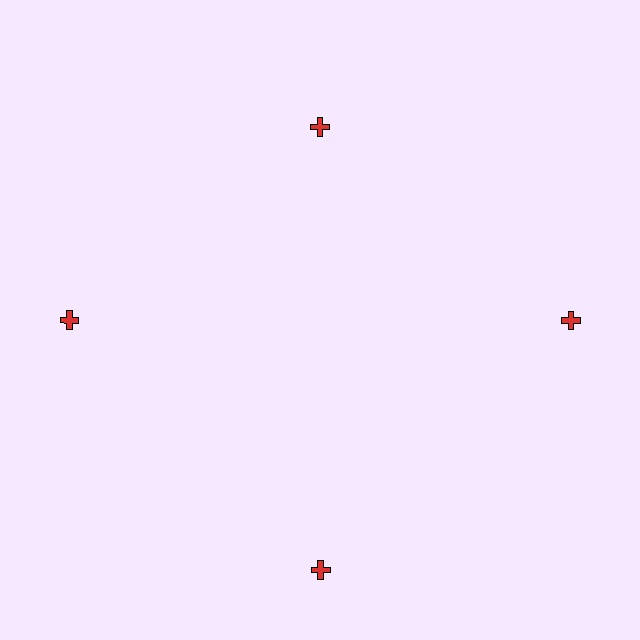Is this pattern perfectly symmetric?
No. The 4 red crosses are arranged in a ring, but one element near the 12 o'clock position is pulled inward toward the center, breaking the 4-fold rotational symmetry.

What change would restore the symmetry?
The symmetry would be restored by moving it outward, back onto the ring so that all 4 crosses sit at equal angles and equal distance from the center.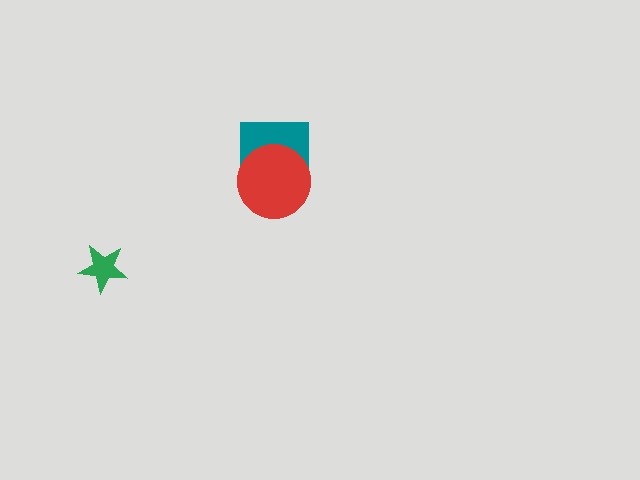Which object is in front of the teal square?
The red circle is in front of the teal square.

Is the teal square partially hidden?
Yes, it is partially covered by another shape.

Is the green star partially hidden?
No, no other shape covers it.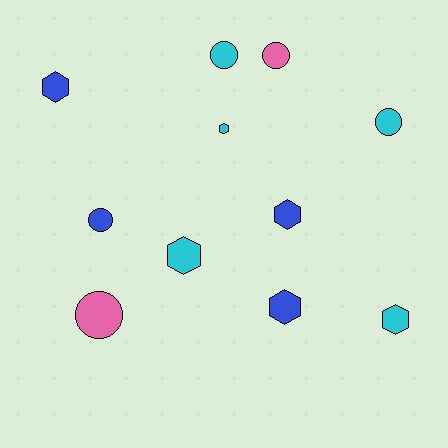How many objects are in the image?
There are 11 objects.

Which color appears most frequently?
Cyan, with 5 objects.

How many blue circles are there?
There is 1 blue circle.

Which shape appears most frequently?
Hexagon, with 6 objects.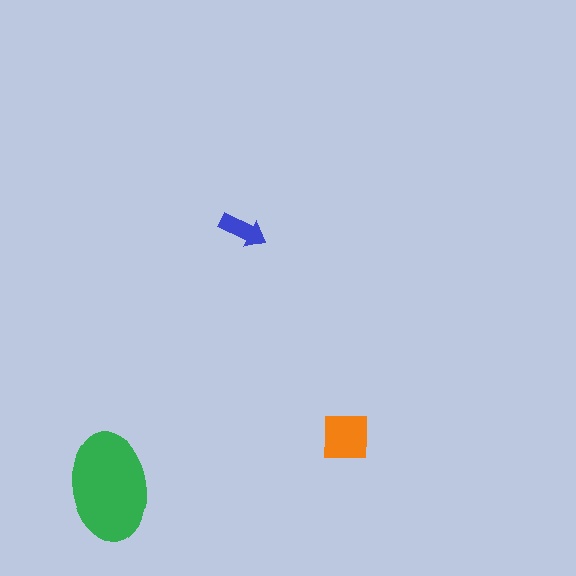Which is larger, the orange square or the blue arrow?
The orange square.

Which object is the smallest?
The blue arrow.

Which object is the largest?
The green ellipse.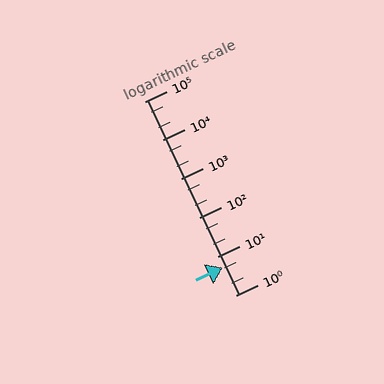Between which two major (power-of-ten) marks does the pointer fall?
The pointer is between 1 and 10.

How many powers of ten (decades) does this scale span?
The scale spans 5 decades, from 1 to 100000.